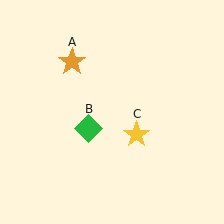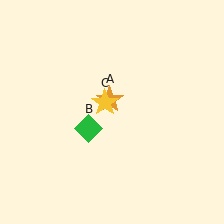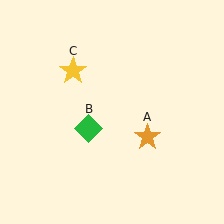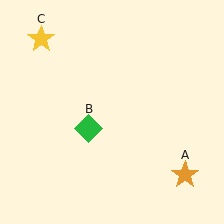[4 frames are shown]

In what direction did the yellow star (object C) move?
The yellow star (object C) moved up and to the left.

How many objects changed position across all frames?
2 objects changed position: orange star (object A), yellow star (object C).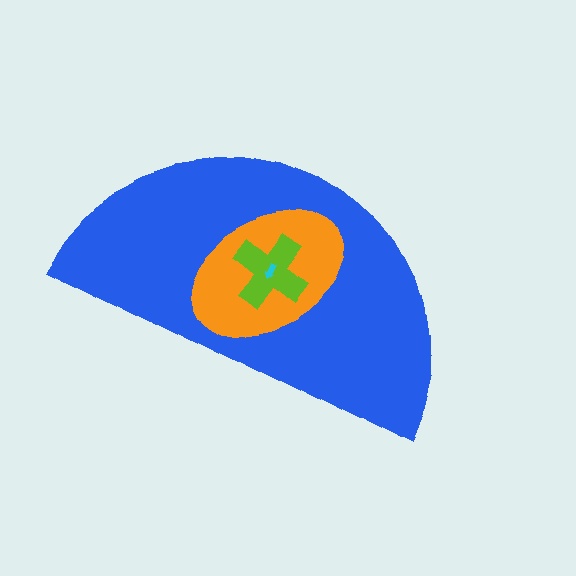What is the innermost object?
The cyan arrow.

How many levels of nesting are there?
4.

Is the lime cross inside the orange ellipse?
Yes.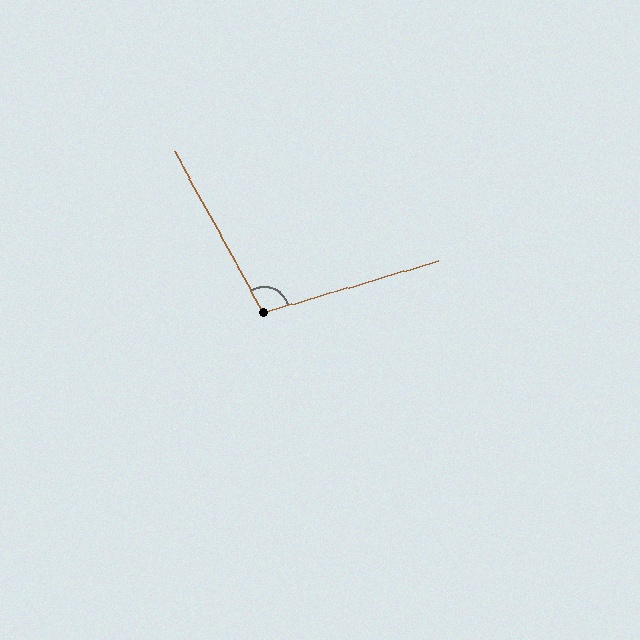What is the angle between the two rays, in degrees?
Approximately 102 degrees.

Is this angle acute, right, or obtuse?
It is obtuse.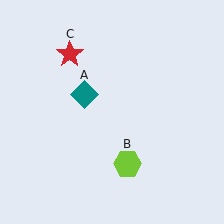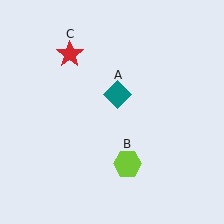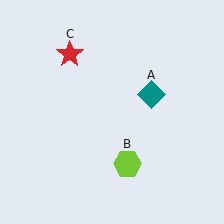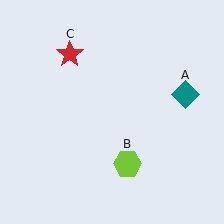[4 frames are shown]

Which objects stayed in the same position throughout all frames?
Lime hexagon (object B) and red star (object C) remained stationary.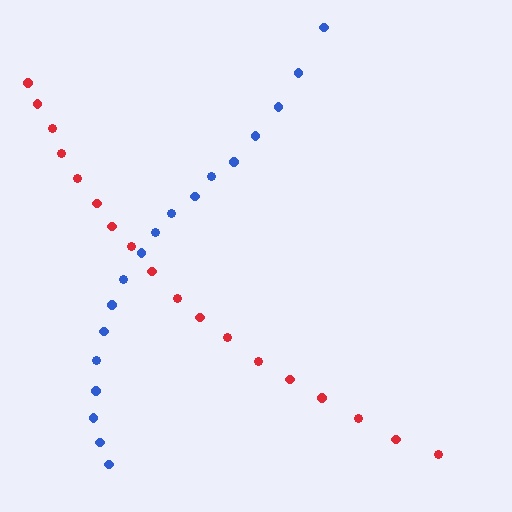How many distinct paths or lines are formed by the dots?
There are 2 distinct paths.